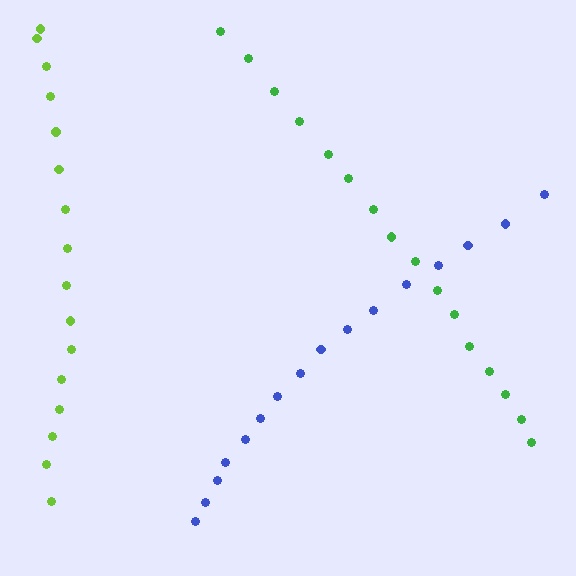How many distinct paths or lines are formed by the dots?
There are 3 distinct paths.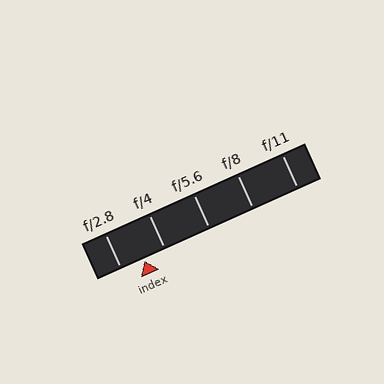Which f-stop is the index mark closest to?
The index mark is closest to f/4.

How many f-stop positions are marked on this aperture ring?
There are 5 f-stop positions marked.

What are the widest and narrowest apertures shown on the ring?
The widest aperture shown is f/2.8 and the narrowest is f/11.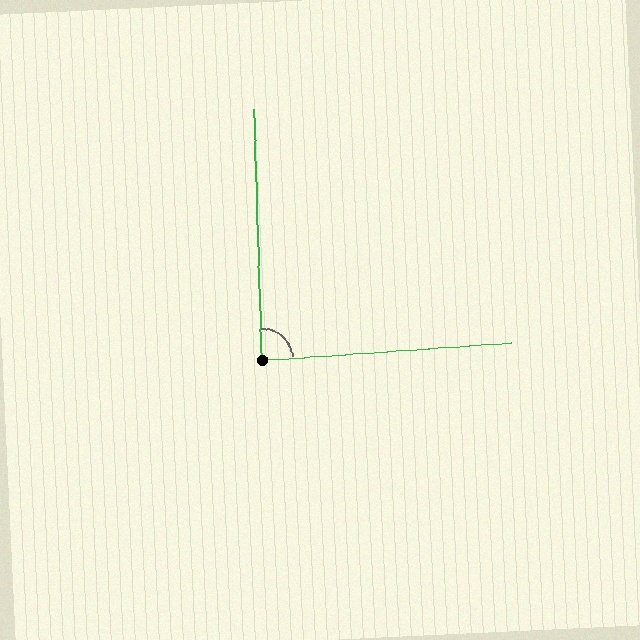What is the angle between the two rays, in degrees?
Approximately 88 degrees.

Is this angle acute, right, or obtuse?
It is approximately a right angle.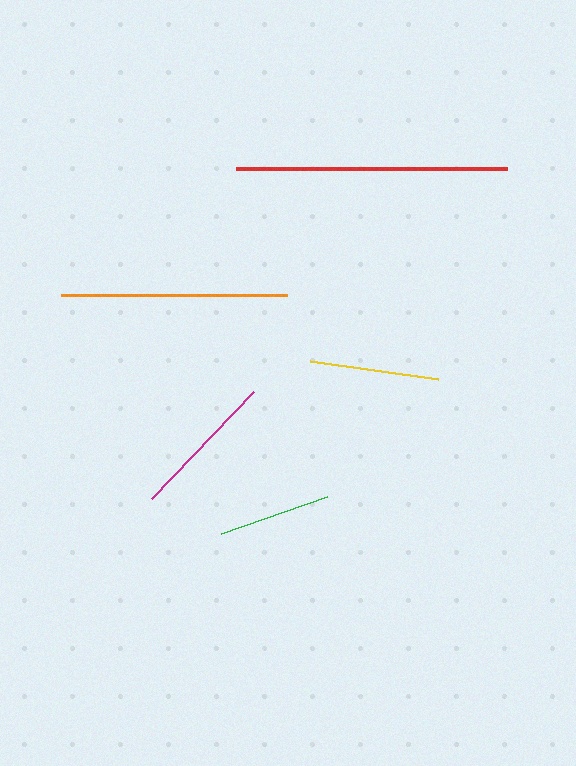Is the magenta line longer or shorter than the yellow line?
The magenta line is longer than the yellow line.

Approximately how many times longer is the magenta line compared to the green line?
The magenta line is approximately 1.3 times the length of the green line.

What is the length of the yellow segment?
The yellow segment is approximately 129 pixels long.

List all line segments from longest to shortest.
From longest to shortest: red, orange, magenta, yellow, green.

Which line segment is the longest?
The red line is the longest at approximately 271 pixels.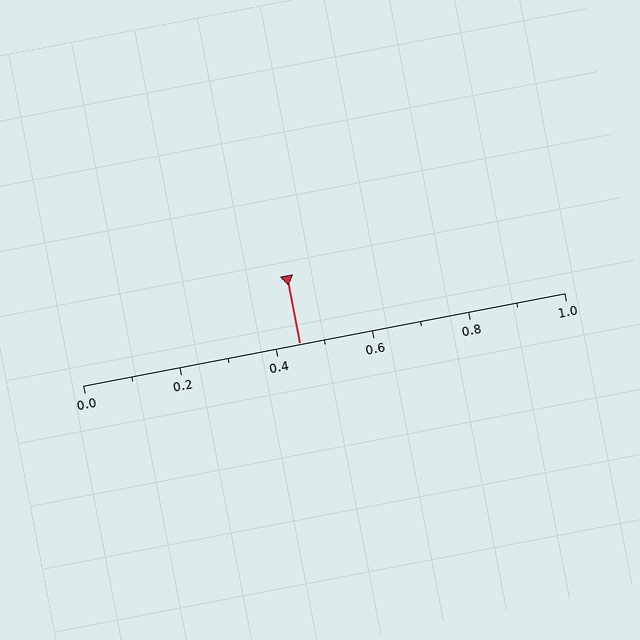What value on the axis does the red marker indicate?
The marker indicates approximately 0.45.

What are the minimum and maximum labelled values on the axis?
The axis runs from 0.0 to 1.0.